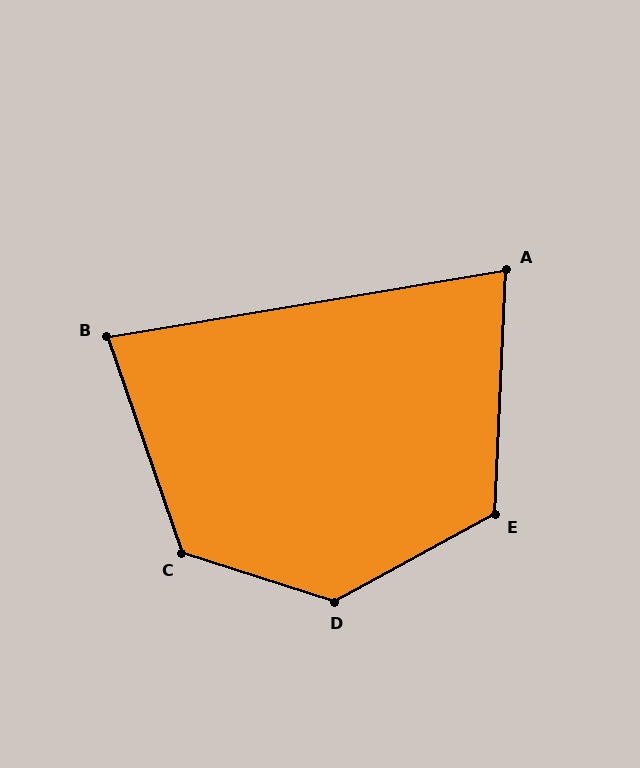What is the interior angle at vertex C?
Approximately 127 degrees (obtuse).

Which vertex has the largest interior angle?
D, at approximately 134 degrees.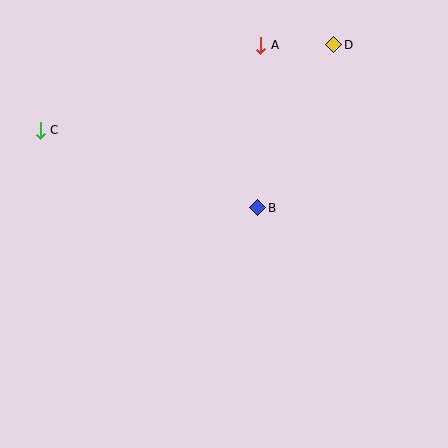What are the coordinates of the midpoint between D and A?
The midpoint between D and A is at (297, 45).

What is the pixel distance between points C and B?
The distance between C and B is 231 pixels.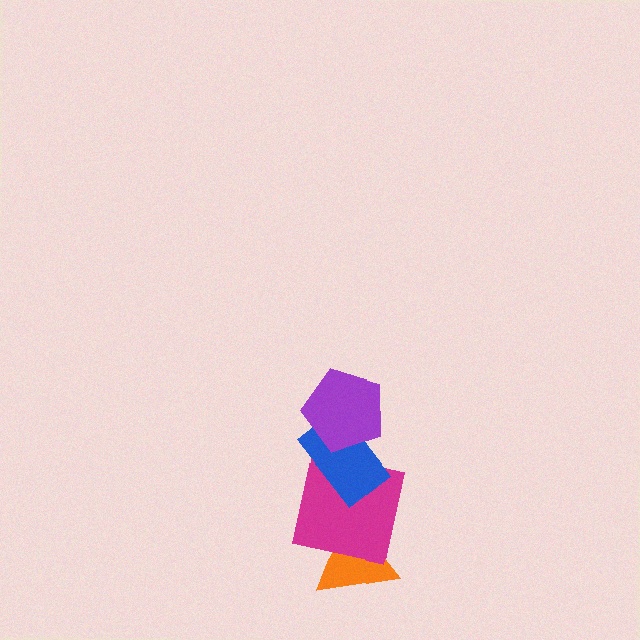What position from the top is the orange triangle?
The orange triangle is 4th from the top.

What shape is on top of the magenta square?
The blue rectangle is on top of the magenta square.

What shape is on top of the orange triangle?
The magenta square is on top of the orange triangle.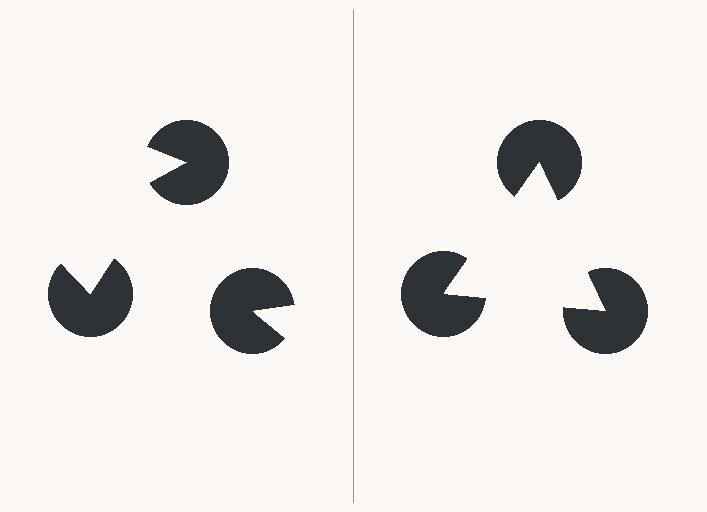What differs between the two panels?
The pac-man discs are positioned identically on both sides; only the wedge orientations differ. On the right they align to a triangle; on the left they are misaligned.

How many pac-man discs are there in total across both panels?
6 — 3 on each side.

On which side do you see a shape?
An illusory triangle appears on the right side. On the left side the wedge cuts are rotated, so no coherent shape forms.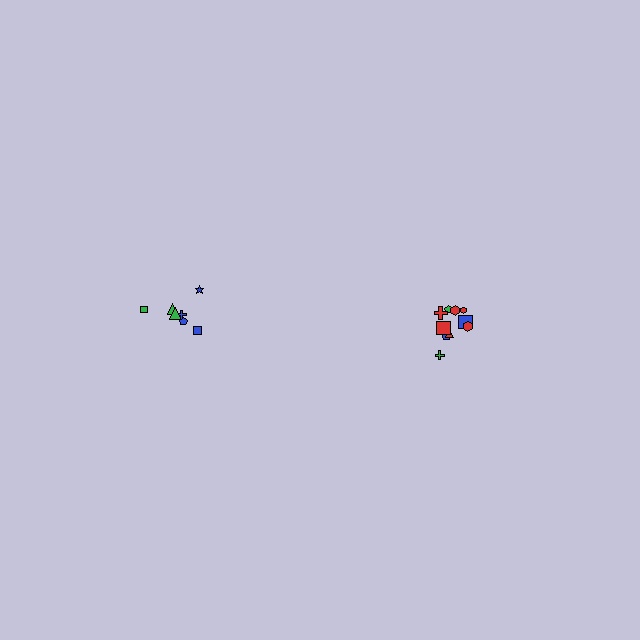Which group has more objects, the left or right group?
The right group.